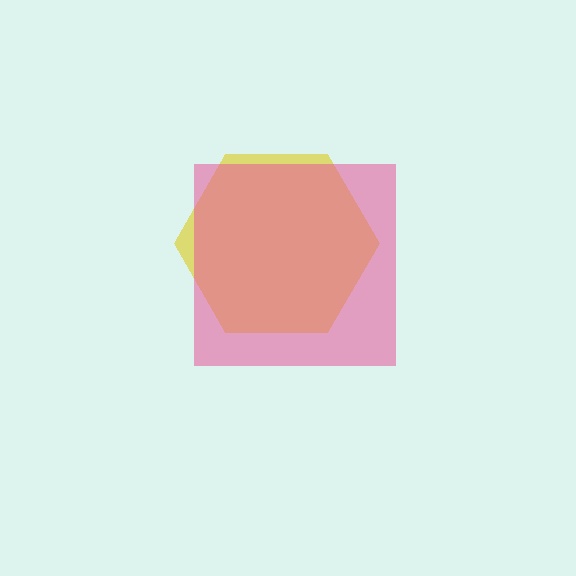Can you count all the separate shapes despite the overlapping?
Yes, there are 2 separate shapes.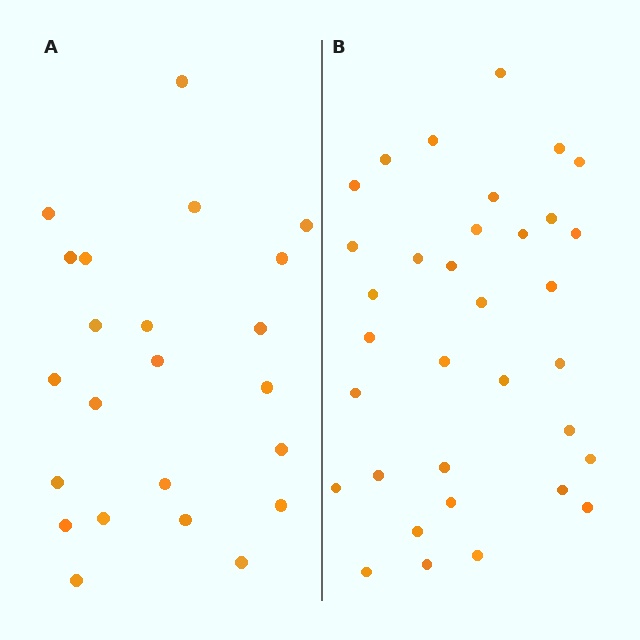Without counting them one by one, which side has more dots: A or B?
Region B (the right region) has more dots.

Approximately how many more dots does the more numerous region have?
Region B has roughly 12 or so more dots than region A.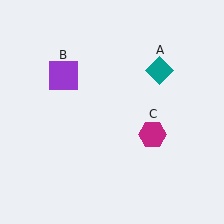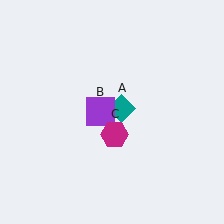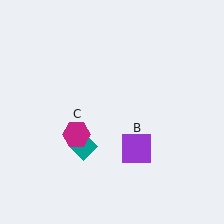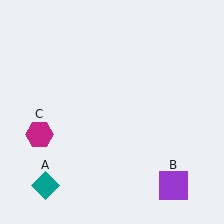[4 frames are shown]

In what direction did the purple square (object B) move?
The purple square (object B) moved down and to the right.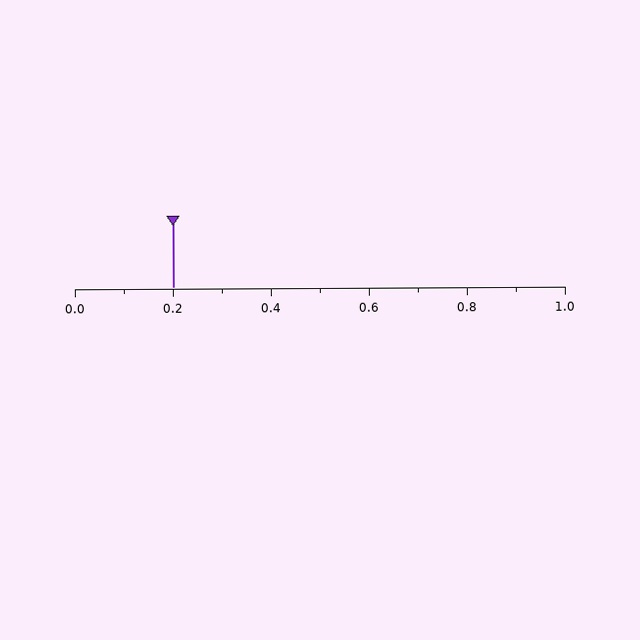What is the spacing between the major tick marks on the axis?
The major ticks are spaced 0.2 apart.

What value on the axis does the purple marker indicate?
The marker indicates approximately 0.2.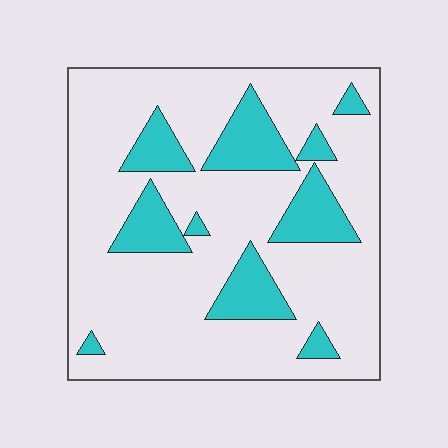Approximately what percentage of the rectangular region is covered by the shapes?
Approximately 20%.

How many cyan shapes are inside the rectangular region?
10.